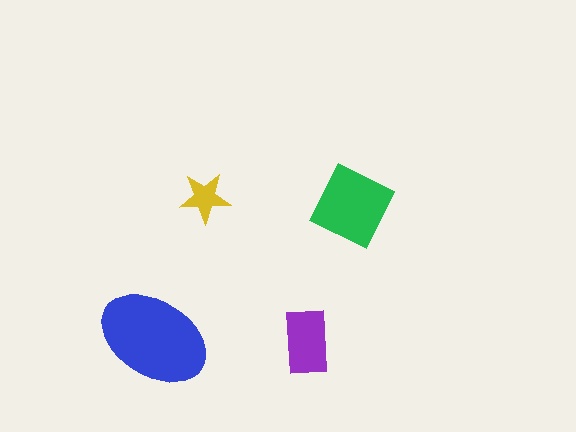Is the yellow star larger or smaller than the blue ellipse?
Smaller.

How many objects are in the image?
There are 4 objects in the image.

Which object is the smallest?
The yellow star.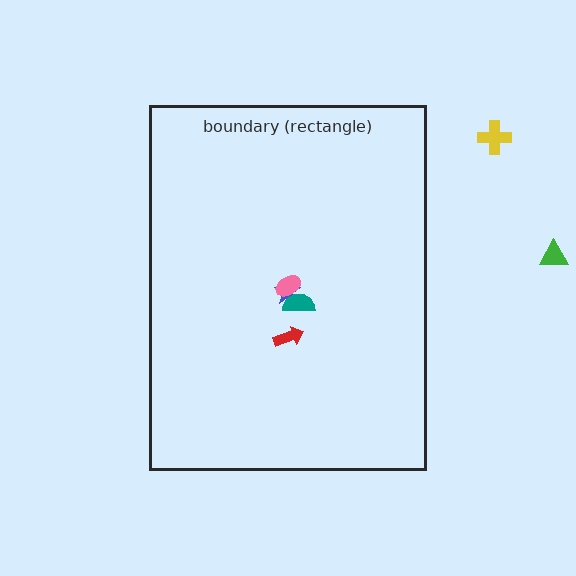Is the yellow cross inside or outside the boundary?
Outside.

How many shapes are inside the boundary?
4 inside, 2 outside.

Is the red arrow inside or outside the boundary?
Inside.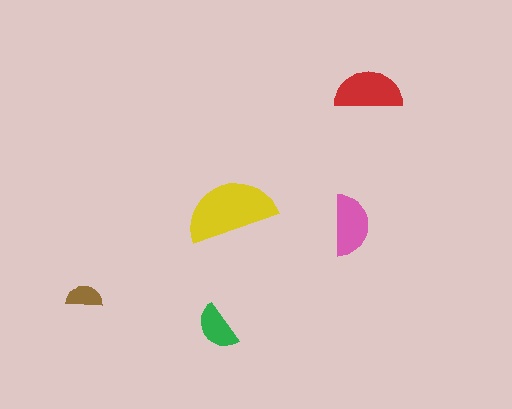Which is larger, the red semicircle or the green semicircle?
The red one.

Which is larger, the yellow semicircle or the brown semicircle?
The yellow one.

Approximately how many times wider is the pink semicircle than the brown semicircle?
About 1.5 times wider.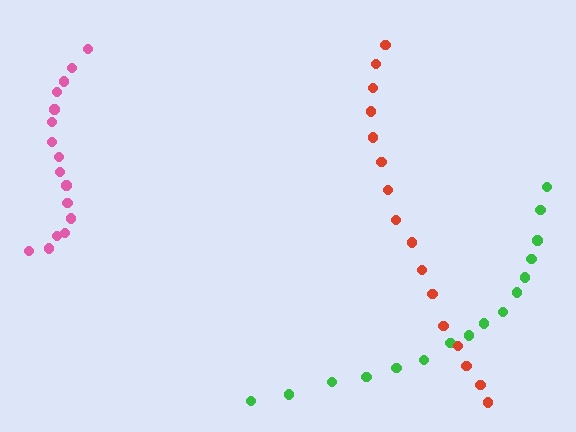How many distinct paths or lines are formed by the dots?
There are 3 distinct paths.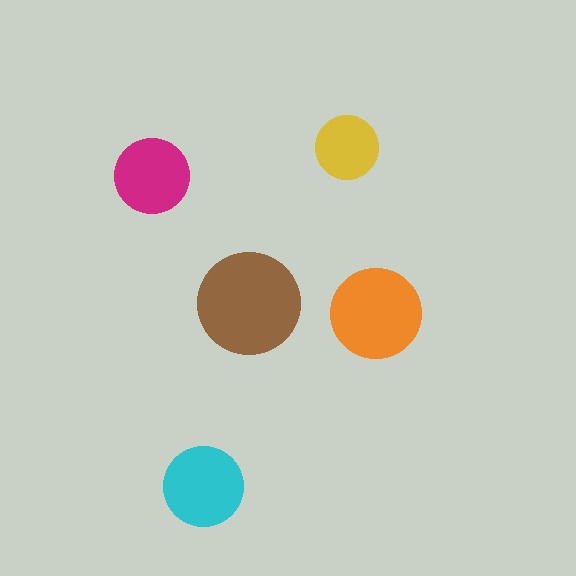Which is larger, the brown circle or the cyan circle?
The brown one.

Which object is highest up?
The yellow circle is topmost.